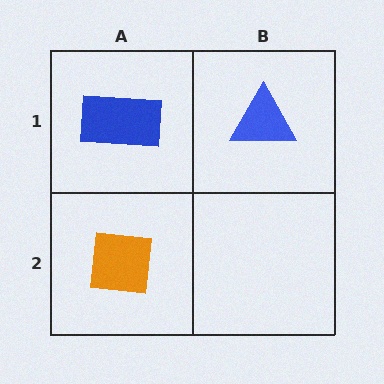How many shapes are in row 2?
1 shape.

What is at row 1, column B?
A blue triangle.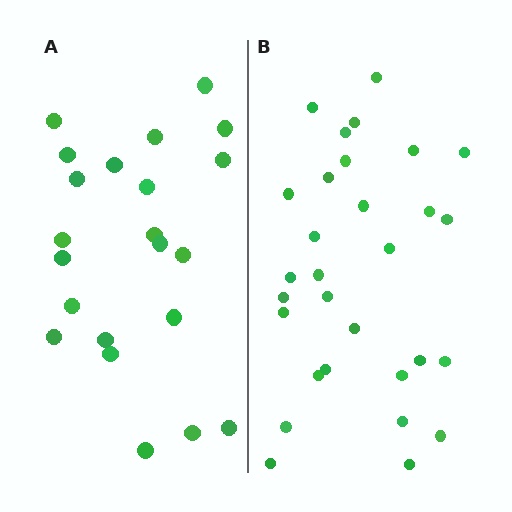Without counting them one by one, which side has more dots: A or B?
Region B (the right region) has more dots.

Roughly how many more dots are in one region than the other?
Region B has roughly 8 or so more dots than region A.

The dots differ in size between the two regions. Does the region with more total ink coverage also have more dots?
No. Region A has more total ink coverage because its dots are larger, but region B actually contains more individual dots. Total area can be misleading — the number of items is what matters here.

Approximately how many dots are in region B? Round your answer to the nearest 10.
About 30 dots.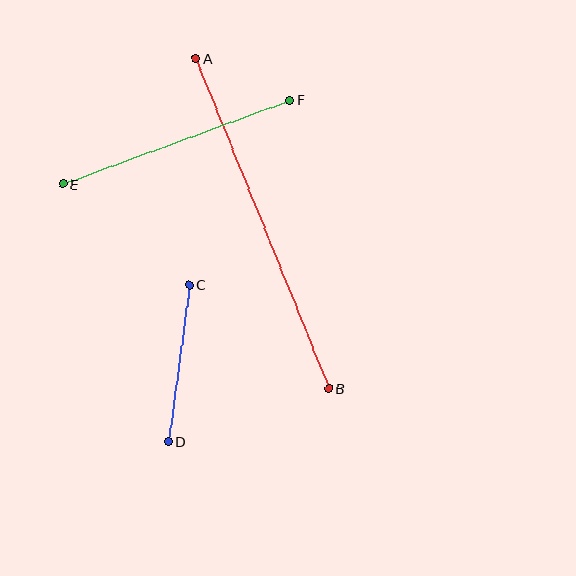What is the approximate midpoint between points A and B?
The midpoint is at approximately (262, 224) pixels.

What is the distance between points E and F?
The distance is approximately 241 pixels.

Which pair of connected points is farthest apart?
Points A and B are farthest apart.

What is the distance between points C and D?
The distance is approximately 159 pixels.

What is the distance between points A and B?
The distance is approximately 356 pixels.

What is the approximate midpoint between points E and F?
The midpoint is at approximately (176, 142) pixels.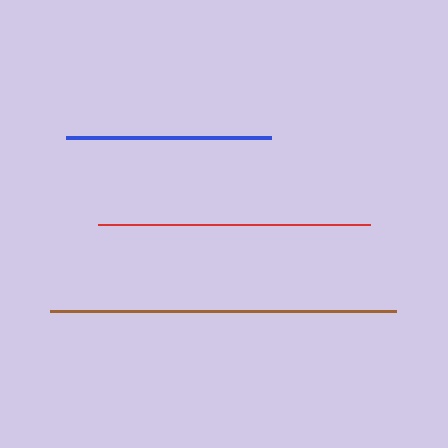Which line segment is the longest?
The brown line is the longest at approximately 347 pixels.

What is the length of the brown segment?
The brown segment is approximately 347 pixels long.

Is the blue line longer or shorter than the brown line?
The brown line is longer than the blue line.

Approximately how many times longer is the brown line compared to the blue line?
The brown line is approximately 1.7 times the length of the blue line.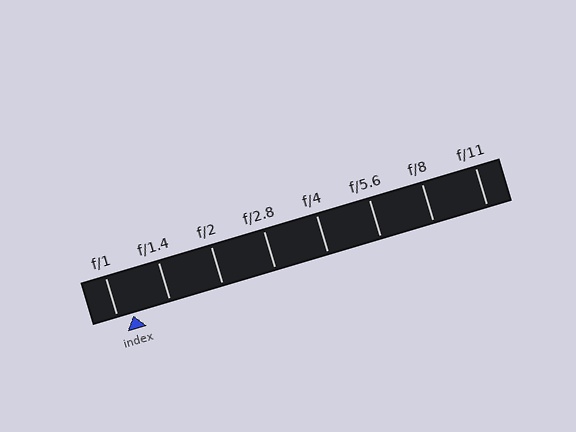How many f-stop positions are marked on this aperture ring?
There are 8 f-stop positions marked.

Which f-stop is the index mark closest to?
The index mark is closest to f/1.